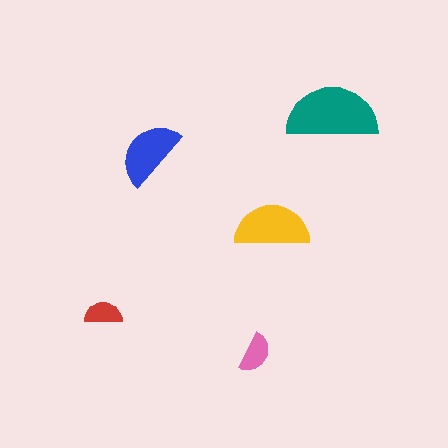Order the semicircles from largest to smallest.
the teal one, the yellow one, the blue one, the pink one, the red one.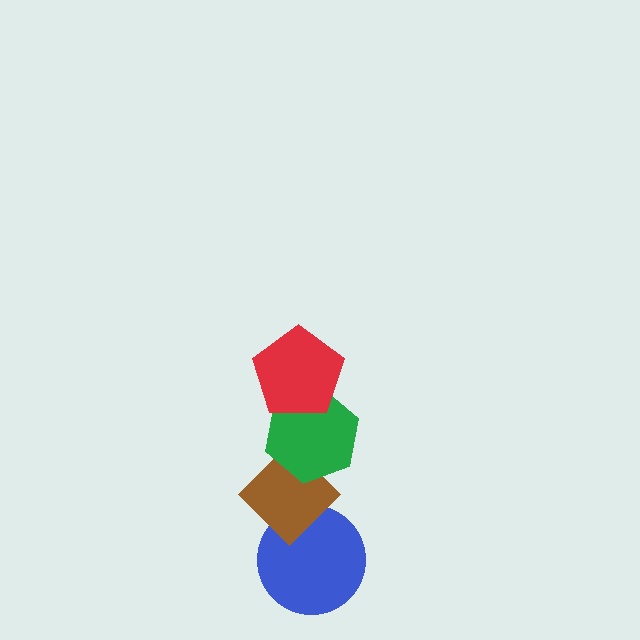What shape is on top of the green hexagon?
The red pentagon is on top of the green hexagon.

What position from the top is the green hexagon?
The green hexagon is 2nd from the top.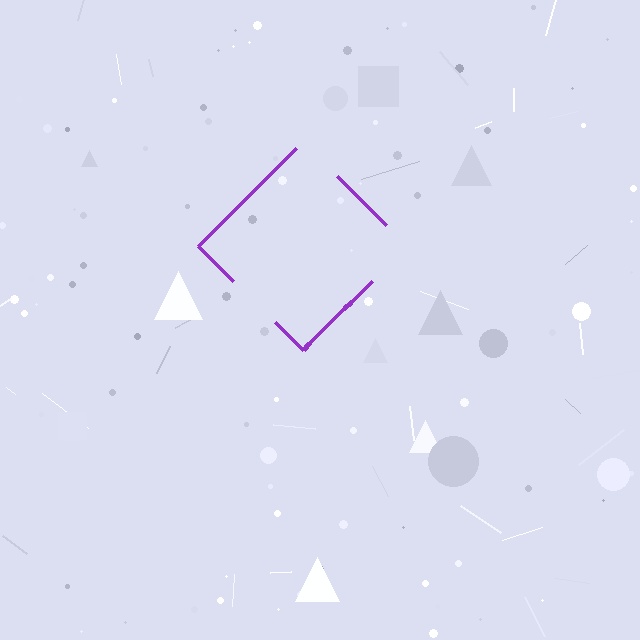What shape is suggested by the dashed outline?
The dashed outline suggests a diamond.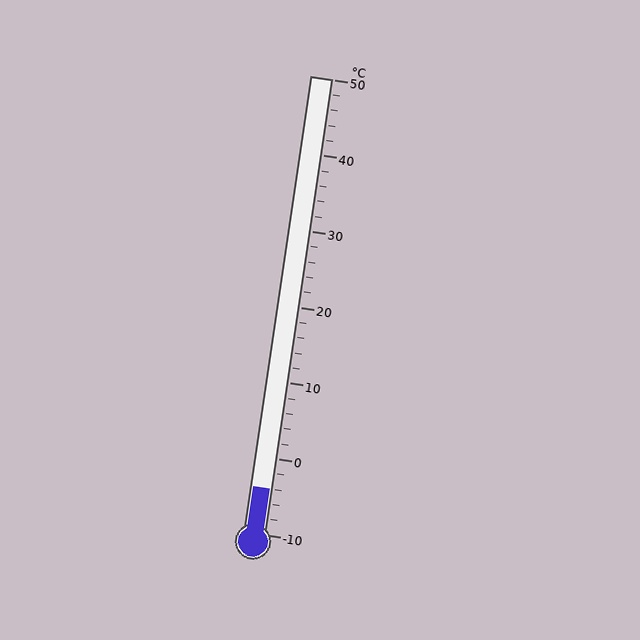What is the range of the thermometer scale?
The thermometer scale ranges from -10°C to 50°C.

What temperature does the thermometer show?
The thermometer shows approximately -4°C.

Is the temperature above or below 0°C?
The temperature is below 0°C.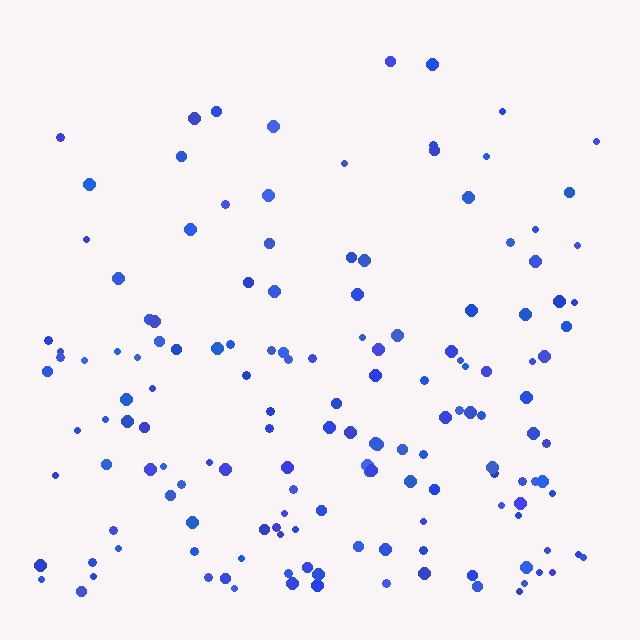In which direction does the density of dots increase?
From top to bottom, with the bottom side densest.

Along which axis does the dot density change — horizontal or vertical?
Vertical.